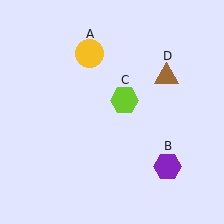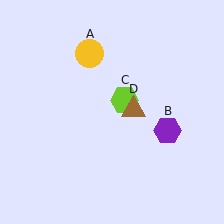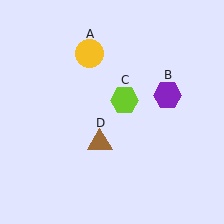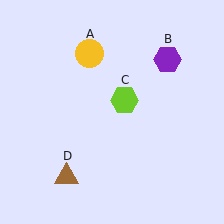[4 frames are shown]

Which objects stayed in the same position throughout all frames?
Yellow circle (object A) and lime hexagon (object C) remained stationary.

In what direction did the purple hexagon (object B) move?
The purple hexagon (object B) moved up.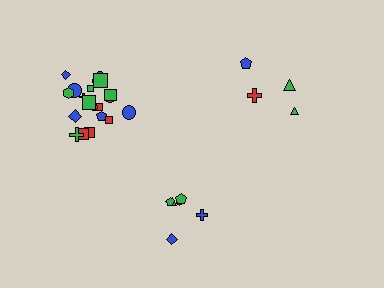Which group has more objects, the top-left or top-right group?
The top-left group.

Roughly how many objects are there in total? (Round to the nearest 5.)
Roughly 35 objects in total.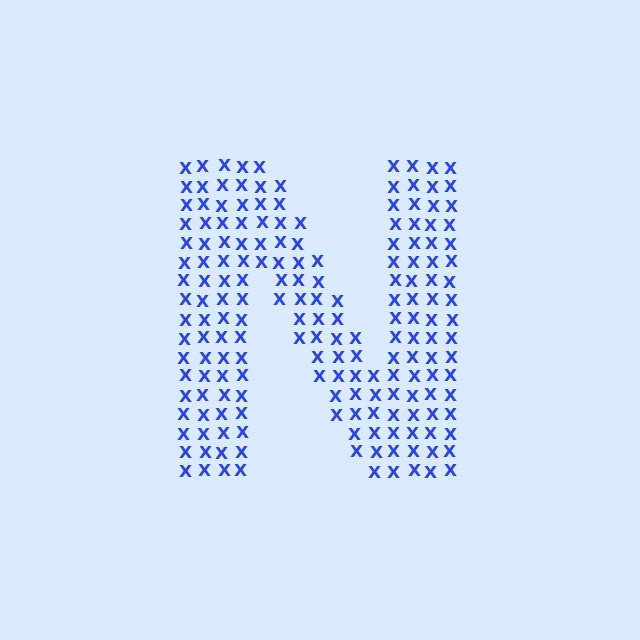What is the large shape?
The large shape is the letter N.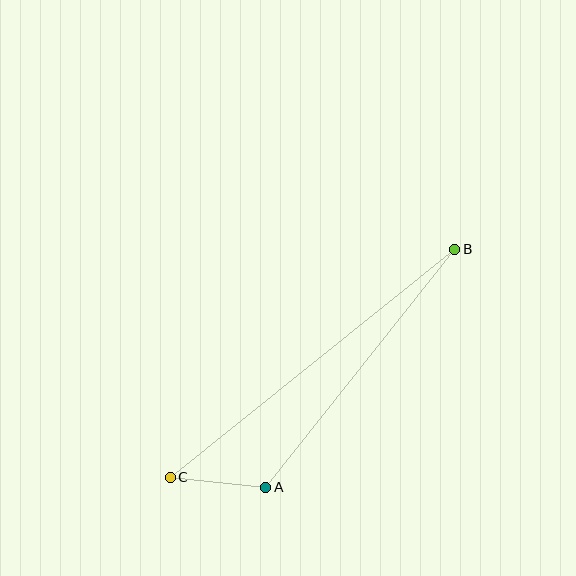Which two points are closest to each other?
Points A and C are closest to each other.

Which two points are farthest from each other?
Points B and C are farthest from each other.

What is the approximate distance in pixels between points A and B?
The distance between A and B is approximately 304 pixels.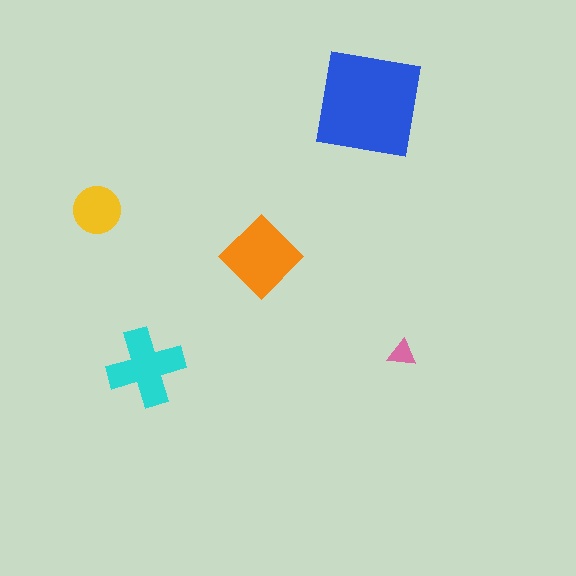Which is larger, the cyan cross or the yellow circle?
The cyan cross.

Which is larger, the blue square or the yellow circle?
The blue square.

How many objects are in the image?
There are 5 objects in the image.